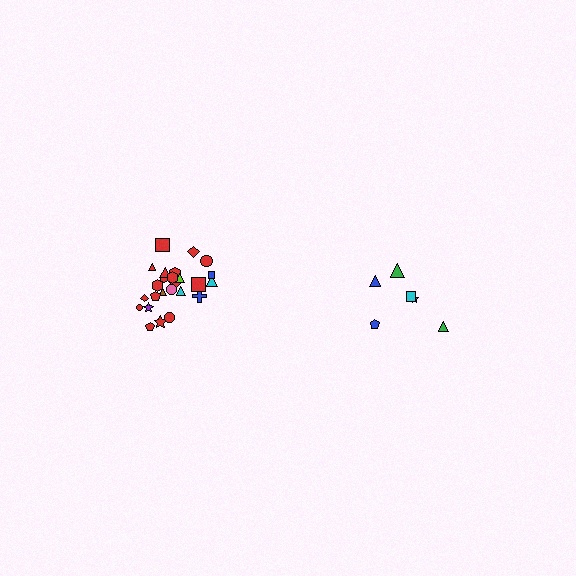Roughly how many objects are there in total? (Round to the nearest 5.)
Roughly 30 objects in total.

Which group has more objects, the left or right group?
The left group.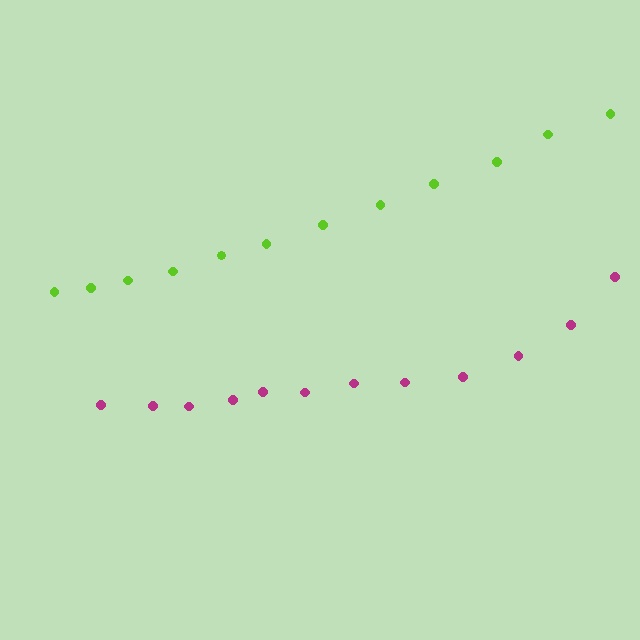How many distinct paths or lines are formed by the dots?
There are 2 distinct paths.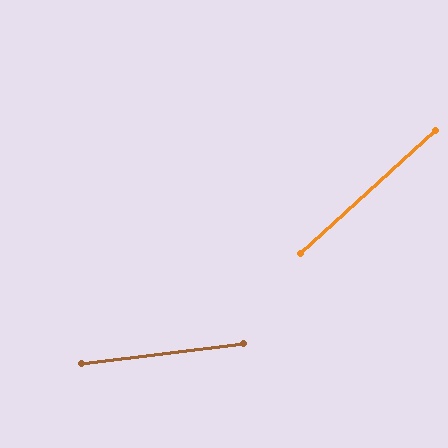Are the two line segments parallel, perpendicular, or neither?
Neither parallel nor perpendicular — they differ by about 35°.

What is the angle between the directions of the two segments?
Approximately 35 degrees.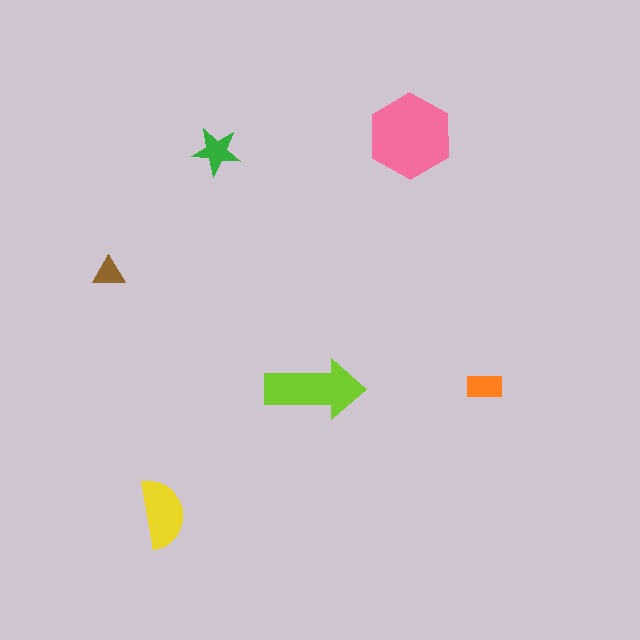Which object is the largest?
The pink hexagon.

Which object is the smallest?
The brown triangle.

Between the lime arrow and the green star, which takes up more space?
The lime arrow.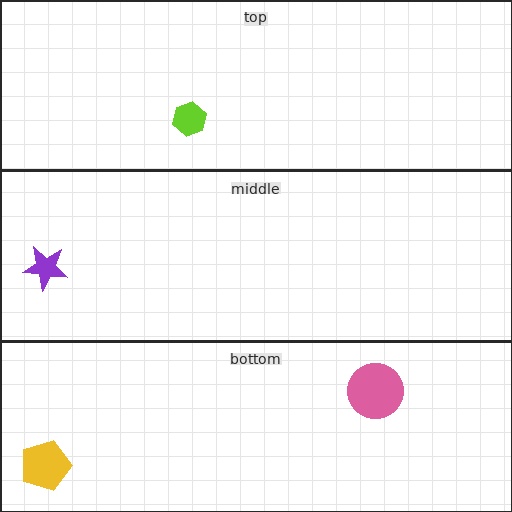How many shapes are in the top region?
1.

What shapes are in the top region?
The lime hexagon.